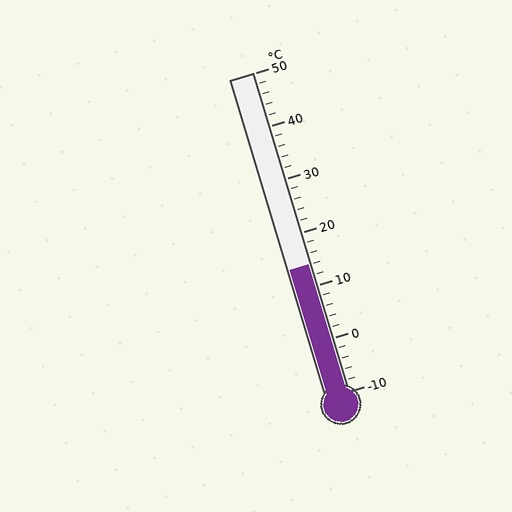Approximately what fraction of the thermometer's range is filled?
The thermometer is filled to approximately 40% of its range.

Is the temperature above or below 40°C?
The temperature is below 40°C.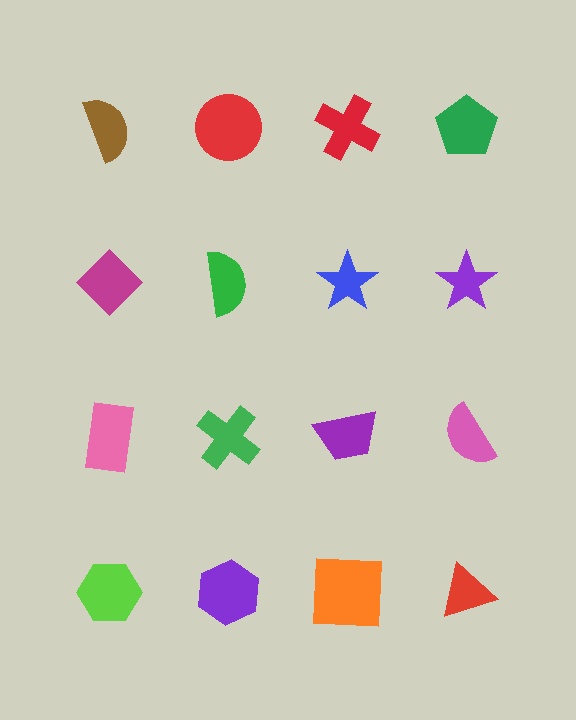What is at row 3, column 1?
A pink rectangle.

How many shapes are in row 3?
4 shapes.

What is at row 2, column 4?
A purple star.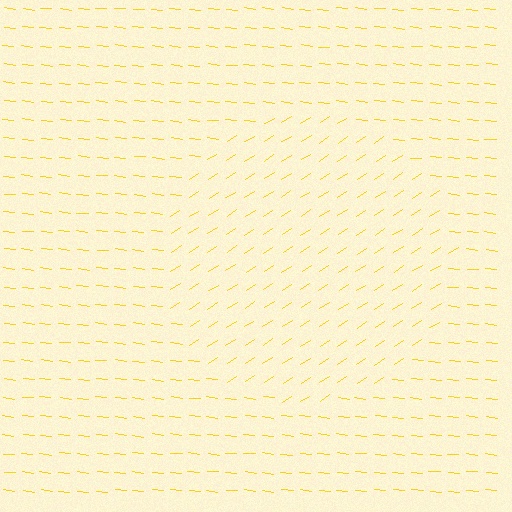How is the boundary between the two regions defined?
The boundary is defined purely by a change in line orientation (approximately 39 degrees difference). All lines are the same color and thickness.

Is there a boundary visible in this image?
Yes, there is a texture boundary formed by a change in line orientation.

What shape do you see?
I see a circle.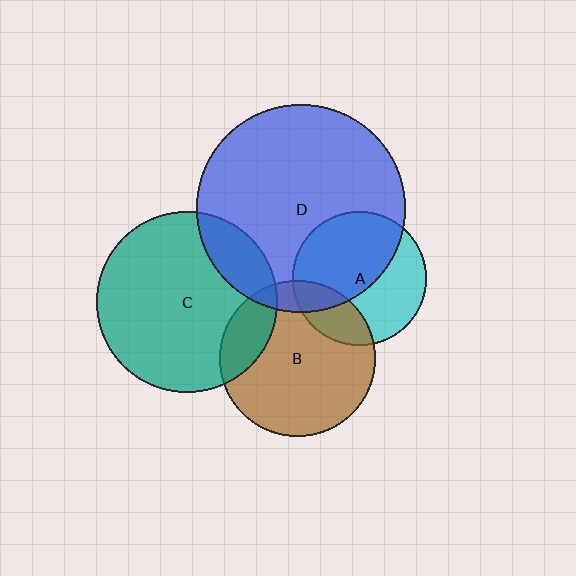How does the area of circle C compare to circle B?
Approximately 1.3 times.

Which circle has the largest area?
Circle D (blue).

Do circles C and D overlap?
Yes.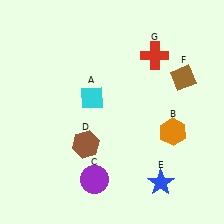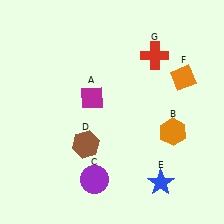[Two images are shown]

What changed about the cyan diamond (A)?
In Image 1, A is cyan. In Image 2, it changed to magenta.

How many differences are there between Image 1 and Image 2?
There are 2 differences between the two images.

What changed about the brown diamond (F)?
In Image 1, F is brown. In Image 2, it changed to orange.